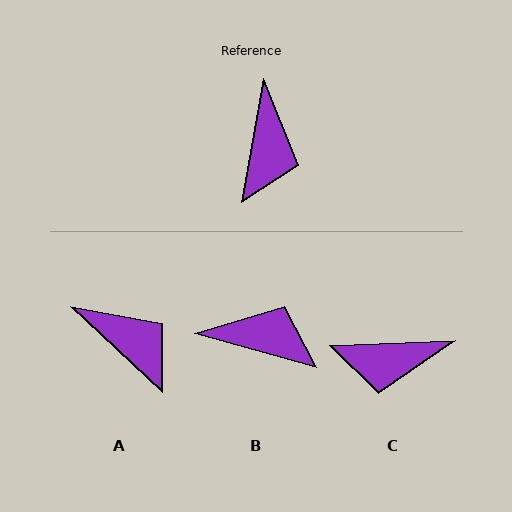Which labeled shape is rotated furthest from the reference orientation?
B, about 84 degrees away.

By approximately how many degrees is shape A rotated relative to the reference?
Approximately 57 degrees counter-clockwise.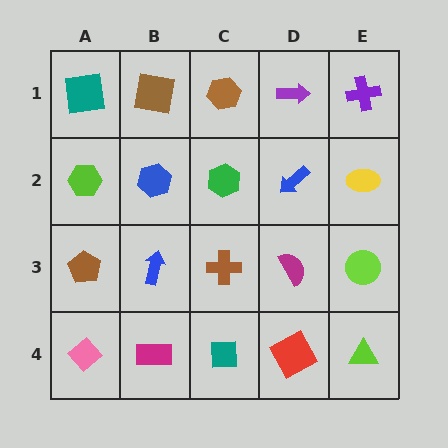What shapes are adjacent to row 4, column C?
A brown cross (row 3, column C), a magenta rectangle (row 4, column B), a red square (row 4, column D).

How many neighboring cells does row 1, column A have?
2.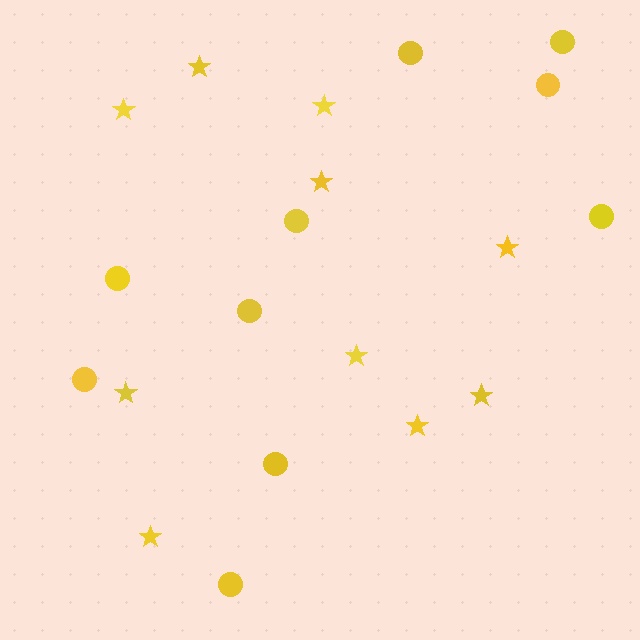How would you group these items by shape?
There are 2 groups: one group of circles (10) and one group of stars (10).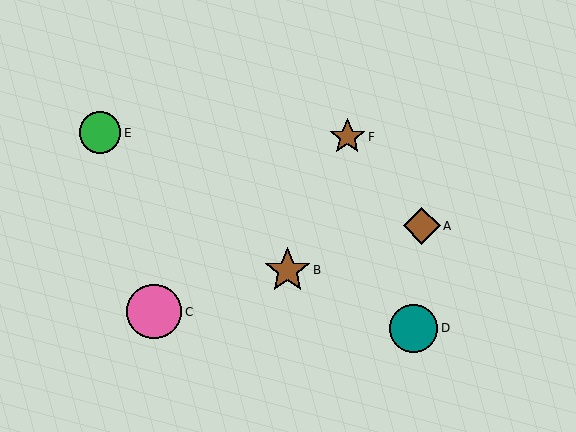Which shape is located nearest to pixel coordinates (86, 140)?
The green circle (labeled E) at (100, 133) is nearest to that location.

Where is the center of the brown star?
The center of the brown star is at (347, 137).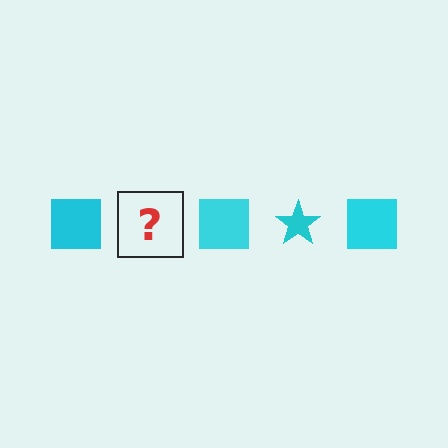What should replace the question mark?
The question mark should be replaced with a cyan star.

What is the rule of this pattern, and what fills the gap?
The rule is that the pattern cycles through square, star shapes in cyan. The gap should be filled with a cyan star.